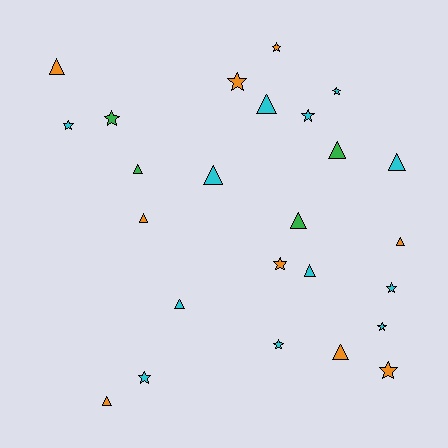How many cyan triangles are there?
There are 5 cyan triangles.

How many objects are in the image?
There are 25 objects.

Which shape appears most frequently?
Triangle, with 13 objects.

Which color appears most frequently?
Cyan, with 12 objects.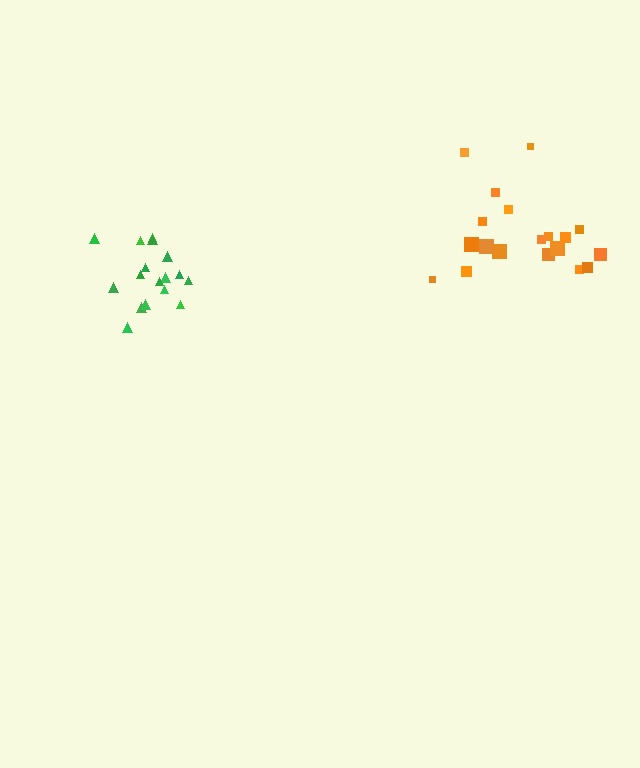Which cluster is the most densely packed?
Green.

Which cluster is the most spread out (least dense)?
Orange.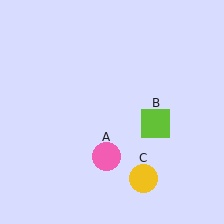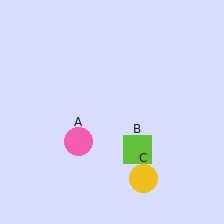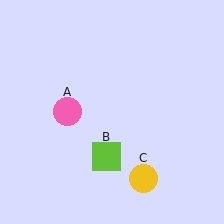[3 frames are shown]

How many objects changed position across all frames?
2 objects changed position: pink circle (object A), lime square (object B).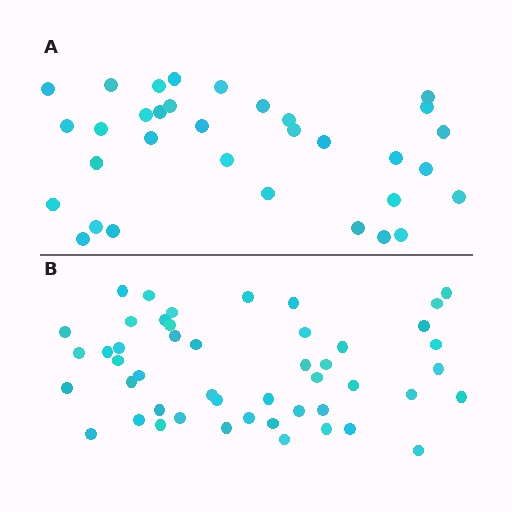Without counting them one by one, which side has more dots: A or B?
Region B (the bottom region) has more dots.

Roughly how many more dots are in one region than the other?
Region B has approximately 15 more dots than region A.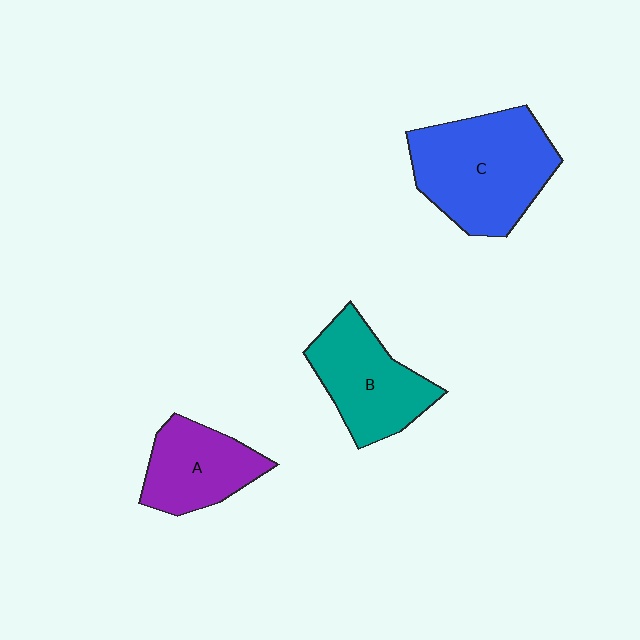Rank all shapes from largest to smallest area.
From largest to smallest: C (blue), B (teal), A (purple).